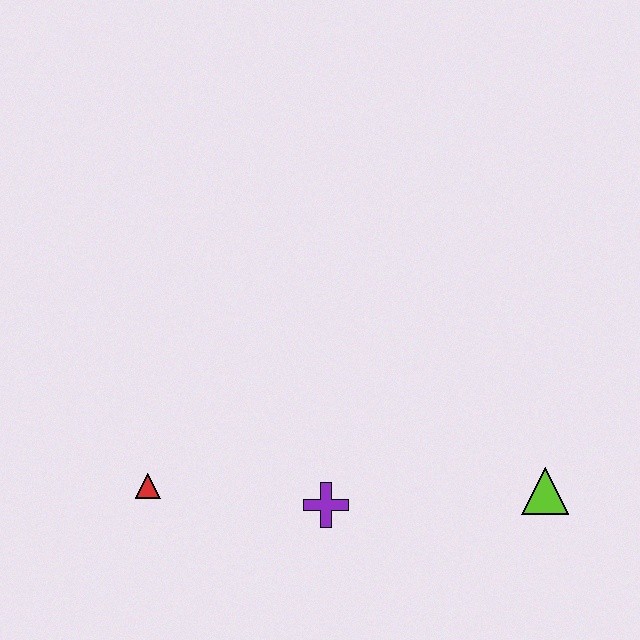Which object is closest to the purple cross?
The red triangle is closest to the purple cross.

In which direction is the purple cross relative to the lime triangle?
The purple cross is to the left of the lime triangle.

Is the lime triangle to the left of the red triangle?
No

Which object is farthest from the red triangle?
The lime triangle is farthest from the red triangle.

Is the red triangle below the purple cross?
No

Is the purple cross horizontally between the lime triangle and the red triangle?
Yes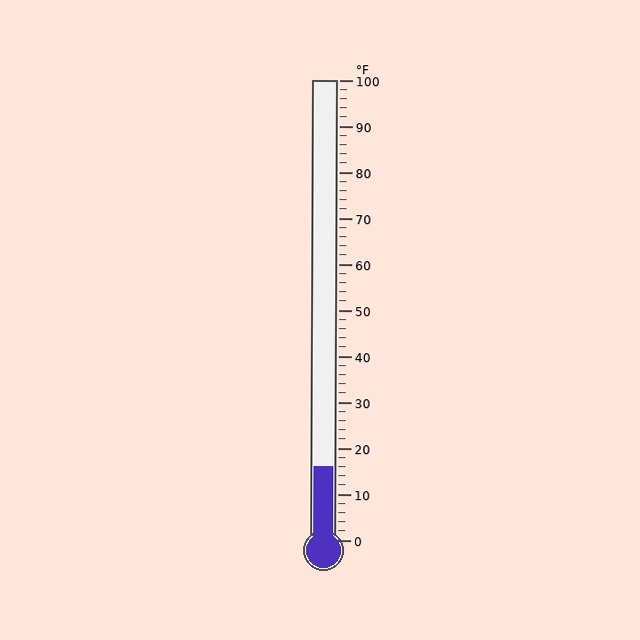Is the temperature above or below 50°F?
The temperature is below 50°F.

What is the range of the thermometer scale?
The thermometer scale ranges from 0°F to 100°F.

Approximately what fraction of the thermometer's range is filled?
The thermometer is filled to approximately 15% of its range.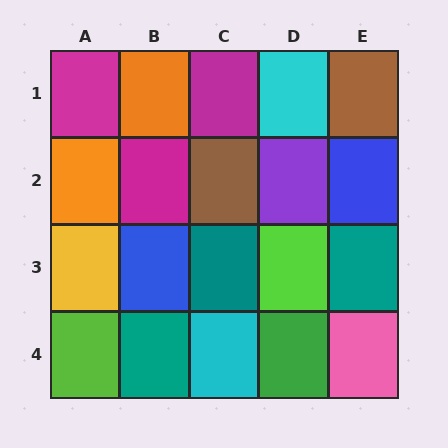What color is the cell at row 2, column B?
Magenta.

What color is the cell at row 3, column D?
Lime.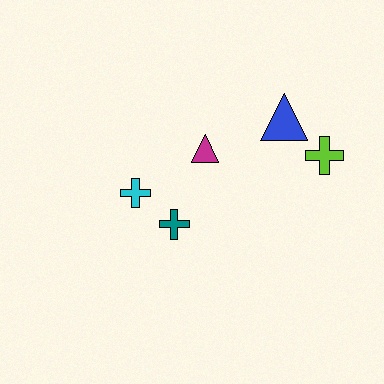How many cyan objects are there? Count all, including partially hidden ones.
There is 1 cyan object.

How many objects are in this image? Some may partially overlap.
There are 5 objects.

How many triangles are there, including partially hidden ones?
There are 2 triangles.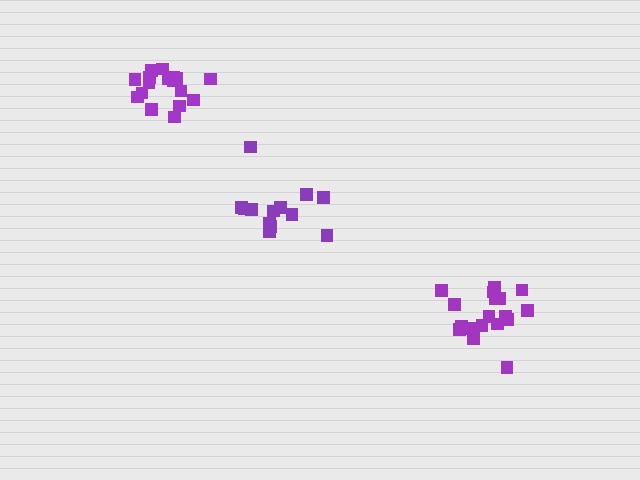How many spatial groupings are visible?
There are 3 spatial groupings.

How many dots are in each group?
Group 1: 17 dots, Group 2: 13 dots, Group 3: 18 dots (48 total).